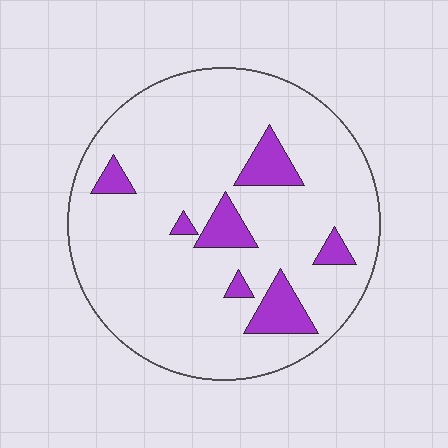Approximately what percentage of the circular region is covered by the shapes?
Approximately 10%.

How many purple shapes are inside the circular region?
7.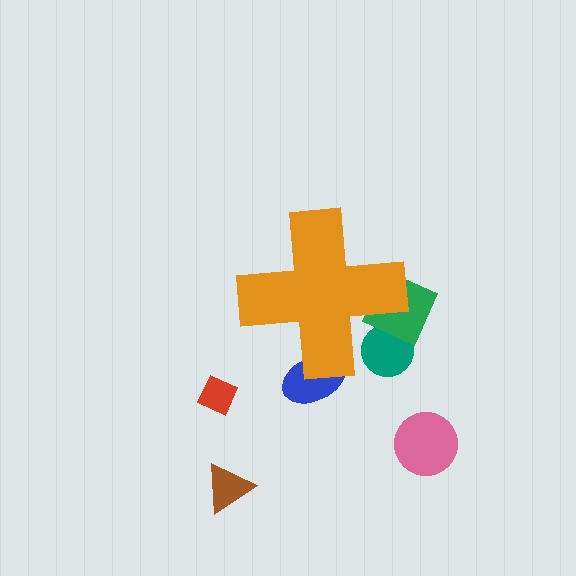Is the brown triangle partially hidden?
No, the brown triangle is fully visible.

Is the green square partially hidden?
Yes, the green square is partially hidden behind the orange cross.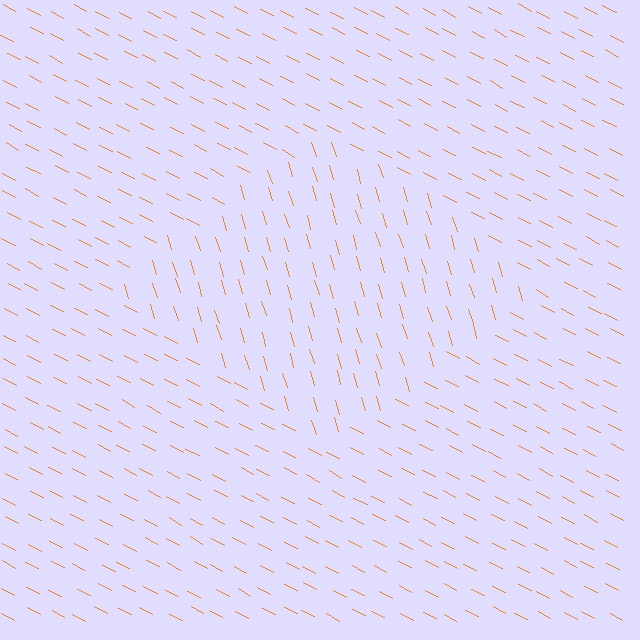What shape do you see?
I see a diamond.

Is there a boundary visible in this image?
Yes, there is a texture boundary formed by a change in line orientation.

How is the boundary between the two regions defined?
The boundary is defined purely by a change in line orientation (approximately 45 degrees difference). All lines are the same color and thickness.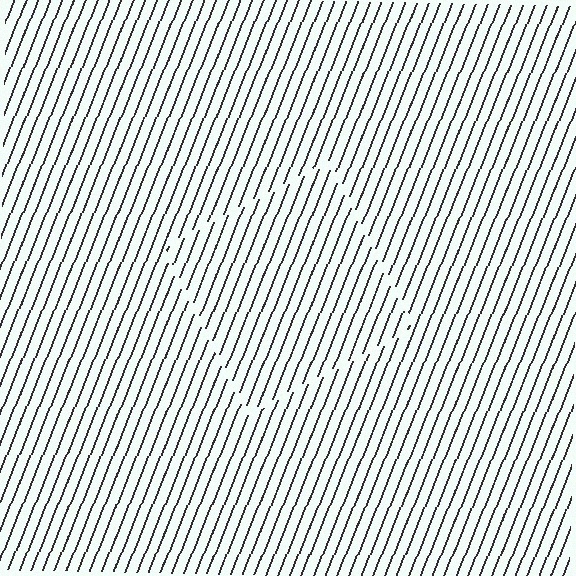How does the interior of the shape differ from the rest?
The interior of the shape contains the same grating, shifted by half a period — the contour is defined by the phase discontinuity where line-ends from the inner and outer gratings abut.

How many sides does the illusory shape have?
4 sides — the line-ends trace a square.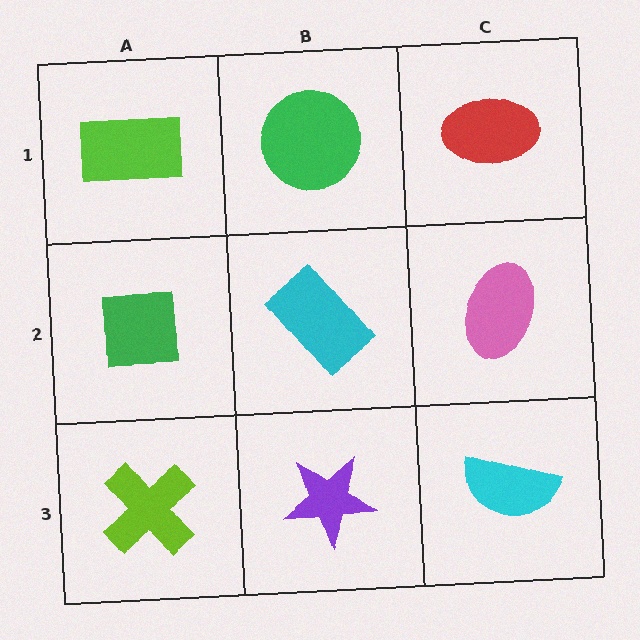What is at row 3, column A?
A lime cross.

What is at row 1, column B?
A green circle.